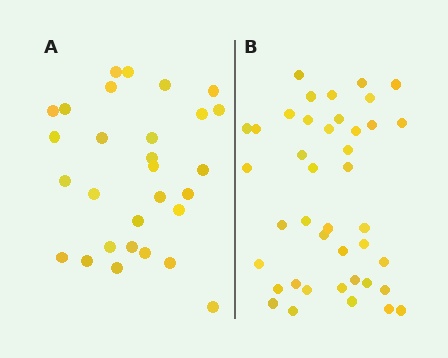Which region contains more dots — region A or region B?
Region B (the right region) has more dots.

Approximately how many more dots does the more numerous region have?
Region B has roughly 12 or so more dots than region A.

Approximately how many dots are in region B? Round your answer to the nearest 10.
About 40 dots. (The exact count is 41, which rounds to 40.)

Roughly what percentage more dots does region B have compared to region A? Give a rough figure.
About 40% more.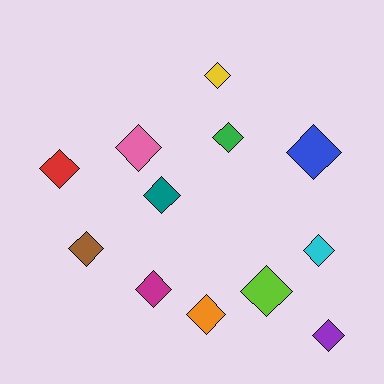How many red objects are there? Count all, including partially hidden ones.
There is 1 red object.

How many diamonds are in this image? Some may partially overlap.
There are 12 diamonds.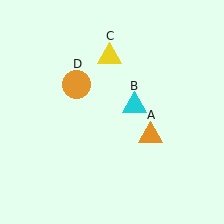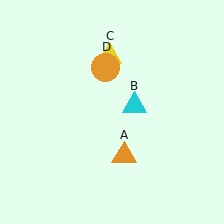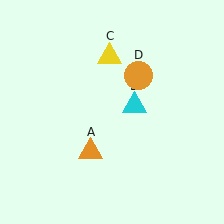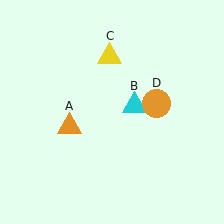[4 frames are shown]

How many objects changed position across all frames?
2 objects changed position: orange triangle (object A), orange circle (object D).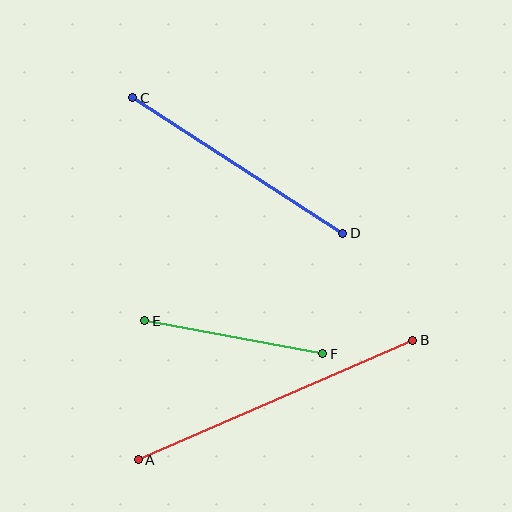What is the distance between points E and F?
The distance is approximately 181 pixels.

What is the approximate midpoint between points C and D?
The midpoint is at approximately (238, 166) pixels.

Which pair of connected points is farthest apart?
Points A and B are farthest apart.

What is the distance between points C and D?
The distance is approximately 250 pixels.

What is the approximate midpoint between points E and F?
The midpoint is at approximately (234, 337) pixels.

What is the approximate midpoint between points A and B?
The midpoint is at approximately (275, 400) pixels.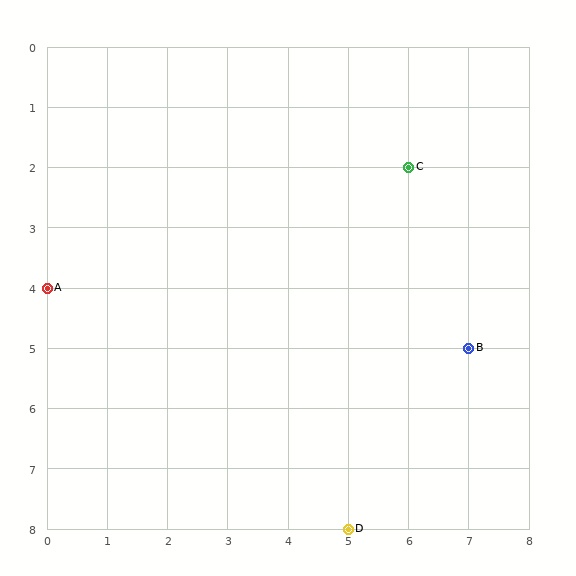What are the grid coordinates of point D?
Point D is at grid coordinates (5, 8).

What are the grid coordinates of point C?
Point C is at grid coordinates (6, 2).